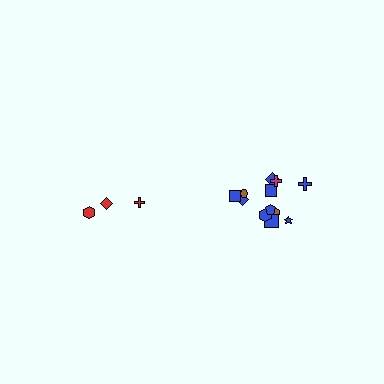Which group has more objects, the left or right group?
The right group.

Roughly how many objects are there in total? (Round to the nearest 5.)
Roughly 15 objects in total.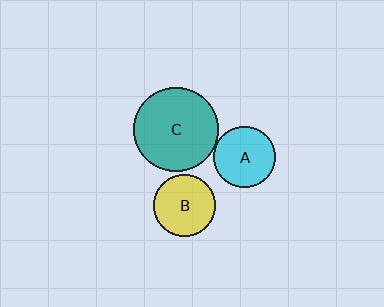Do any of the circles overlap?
No, none of the circles overlap.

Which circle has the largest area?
Circle C (teal).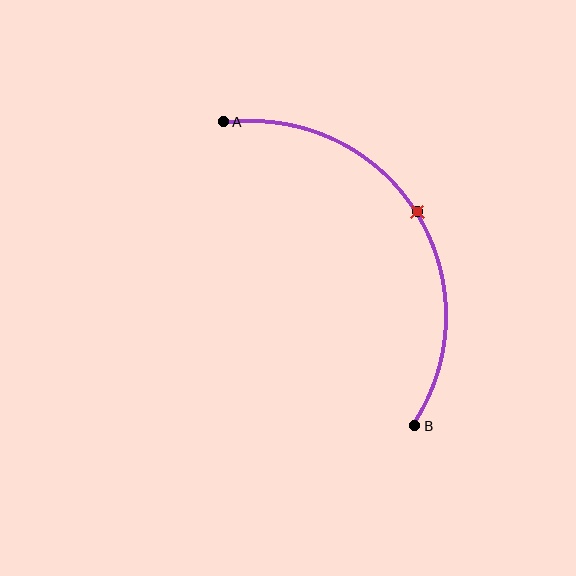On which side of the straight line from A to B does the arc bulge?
The arc bulges to the right of the straight line connecting A and B.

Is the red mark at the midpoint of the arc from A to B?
Yes. The red mark lies on the arc at equal arc-length from both A and B — it is the arc midpoint.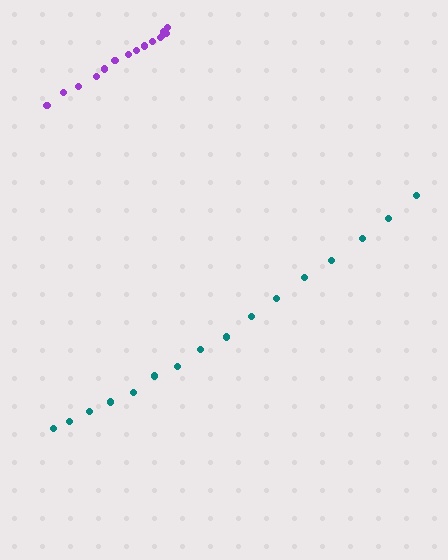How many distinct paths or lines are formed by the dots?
There are 2 distinct paths.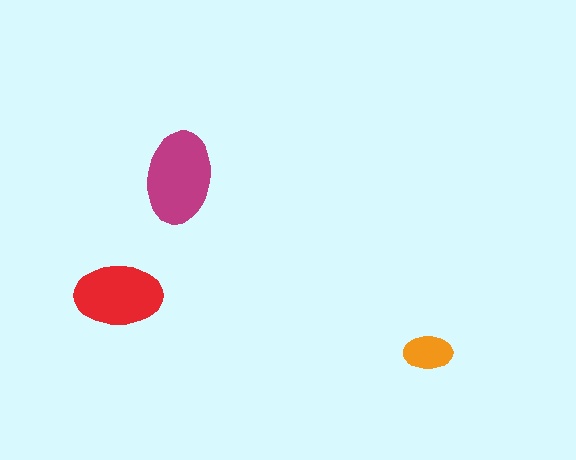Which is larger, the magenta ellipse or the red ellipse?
The magenta one.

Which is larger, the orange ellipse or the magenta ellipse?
The magenta one.